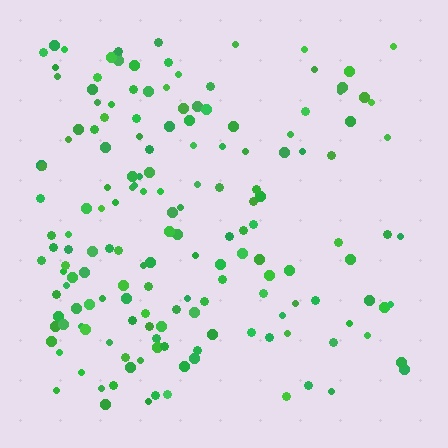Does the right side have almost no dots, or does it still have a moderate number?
Still a moderate number, just noticeably fewer than the left.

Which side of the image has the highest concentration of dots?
The left.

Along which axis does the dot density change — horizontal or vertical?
Horizontal.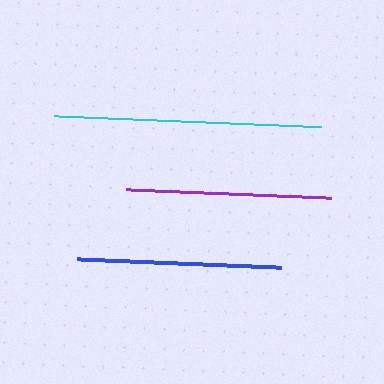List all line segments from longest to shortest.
From longest to shortest: cyan, blue, purple.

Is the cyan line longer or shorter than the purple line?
The cyan line is longer than the purple line.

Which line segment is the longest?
The cyan line is the longest at approximately 267 pixels.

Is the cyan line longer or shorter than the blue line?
The cyan line is longer than the blue line.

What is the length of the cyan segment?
The cyan segment is approximately 267 pixels long.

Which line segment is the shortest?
The purple line is the shortest at approximately 204 pixels.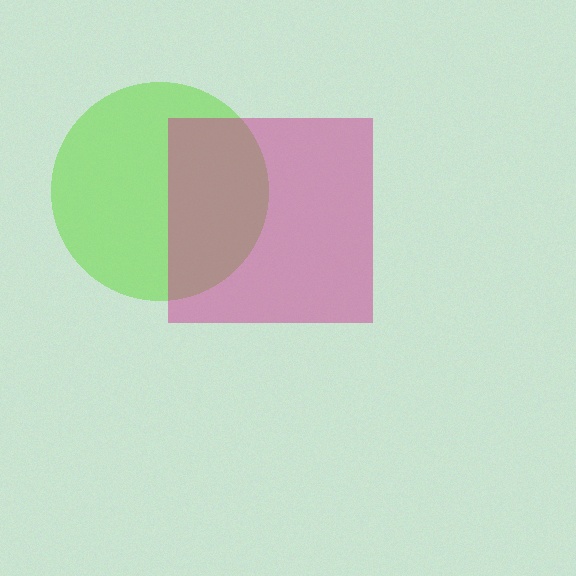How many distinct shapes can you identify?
There are 2 distinct shapes: a lime circle, a magenta square.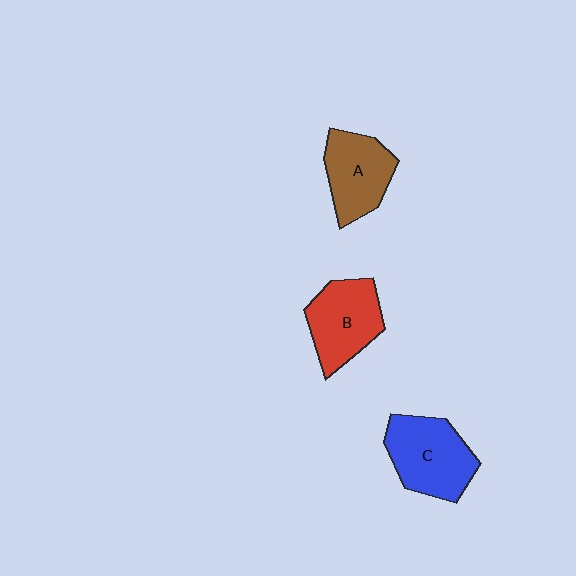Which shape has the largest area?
Shape C (blue).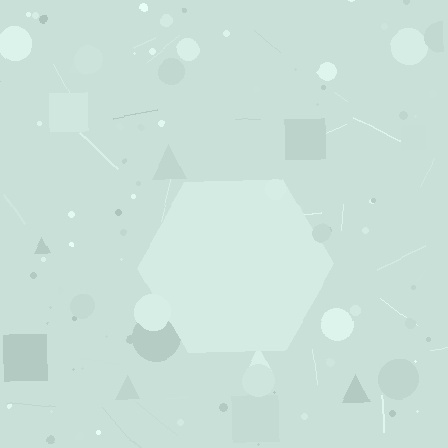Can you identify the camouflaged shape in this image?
The camouflaged shape is a hexagon.